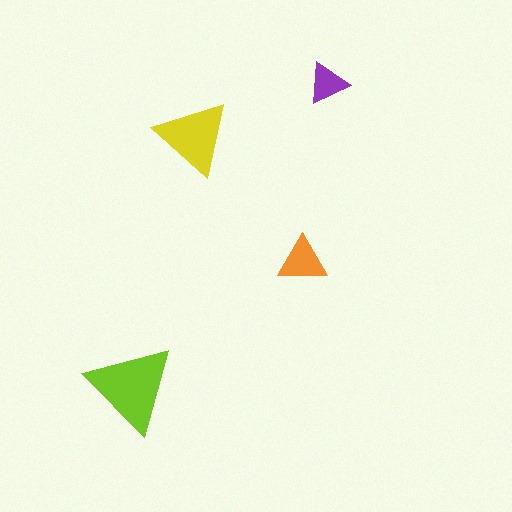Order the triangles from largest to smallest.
the lime one, the yellow one, the orange one, the purple one.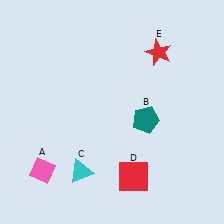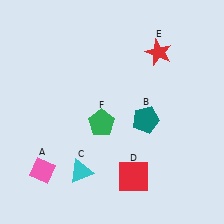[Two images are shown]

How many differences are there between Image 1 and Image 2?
There is 1 difference between the two images.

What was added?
A green pentagon (F) was added in Image 2.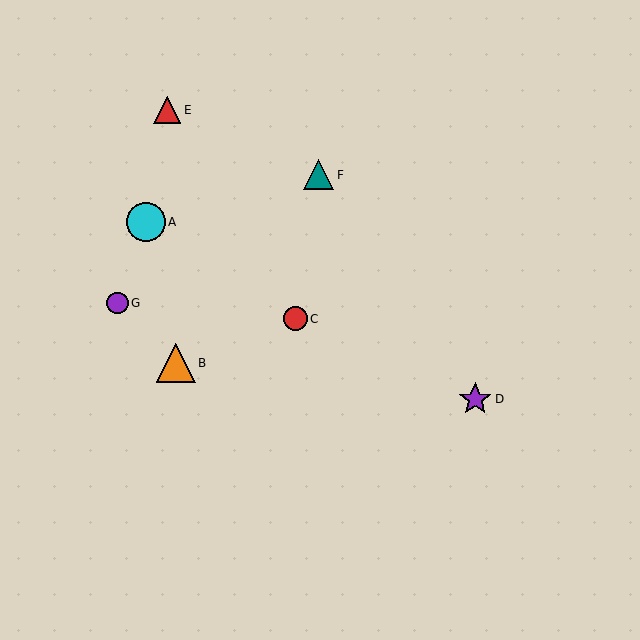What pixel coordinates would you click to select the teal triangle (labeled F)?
Click at (319, 175) to select the teal triangle F.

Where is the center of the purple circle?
The center of the purple circle is at (118, 303).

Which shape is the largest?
The cyan circle (labeled A) is the largest.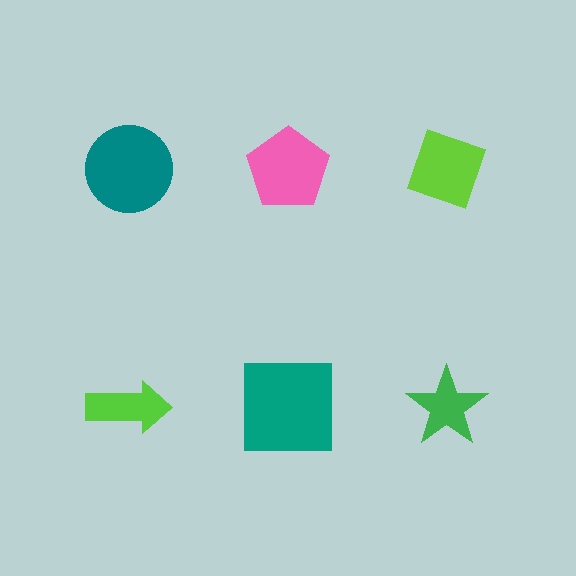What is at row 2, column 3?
A green star.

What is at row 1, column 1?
A teal circle.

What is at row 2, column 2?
A teal square.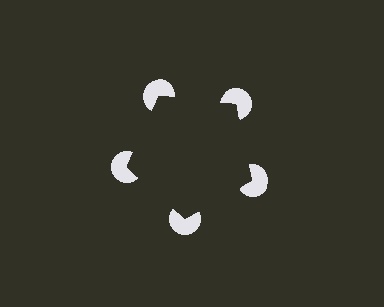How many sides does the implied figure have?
5 sides.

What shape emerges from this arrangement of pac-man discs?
An illusory pentagon — its edges are inferred from the aligned wedge cuts in the pac-man discs, not physically drawn.